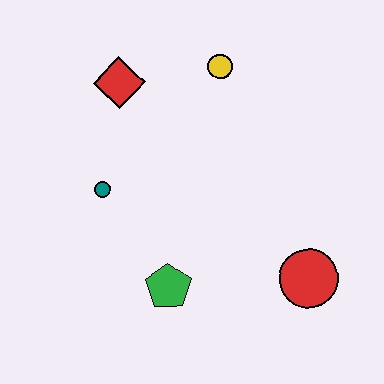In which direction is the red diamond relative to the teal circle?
The red diamond is above the teal circle.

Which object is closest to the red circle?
The green pentagon is closest to the red circle.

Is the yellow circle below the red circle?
No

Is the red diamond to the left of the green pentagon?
Yes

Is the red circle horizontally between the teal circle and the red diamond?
No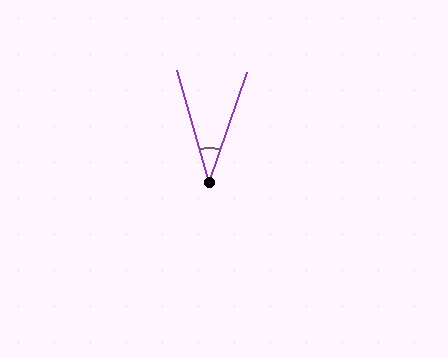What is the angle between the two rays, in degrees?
Approximately 35 degrees.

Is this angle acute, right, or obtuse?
It is acute.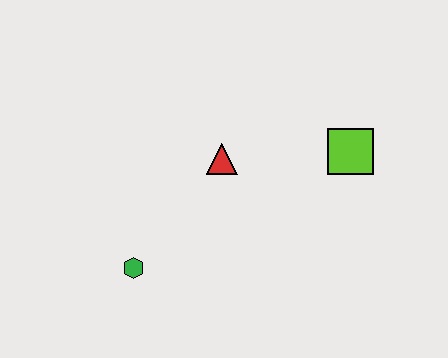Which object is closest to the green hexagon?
The red triangle is closest to the green hexagon.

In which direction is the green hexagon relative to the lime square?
The green hexagon is to the left of the lime square.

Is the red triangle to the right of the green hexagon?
Yes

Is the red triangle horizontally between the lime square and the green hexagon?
Yes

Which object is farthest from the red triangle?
The green hexagon is farthest from the red triangle.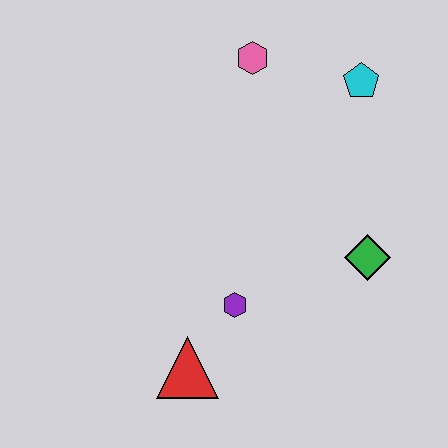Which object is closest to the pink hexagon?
The cyan pentagon is closest to the pink hexagon.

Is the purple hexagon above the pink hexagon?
No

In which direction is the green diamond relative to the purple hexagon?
The green diamond is to the right of the purple hexagon.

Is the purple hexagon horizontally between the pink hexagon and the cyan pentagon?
No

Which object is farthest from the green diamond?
The pink hexagon is farthest from the green diamond.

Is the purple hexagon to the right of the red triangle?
Yes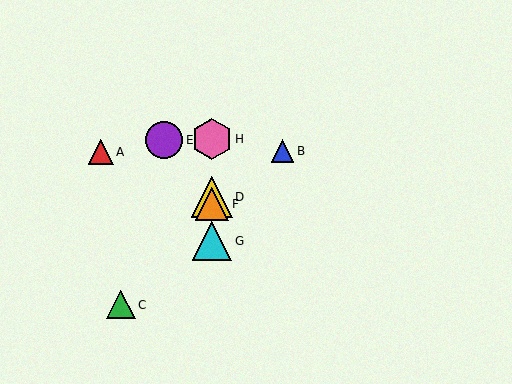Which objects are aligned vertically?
Objects D, F, G, H are aligned vertically.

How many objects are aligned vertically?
4 objects (D, F, G, H) are aligned vertically.